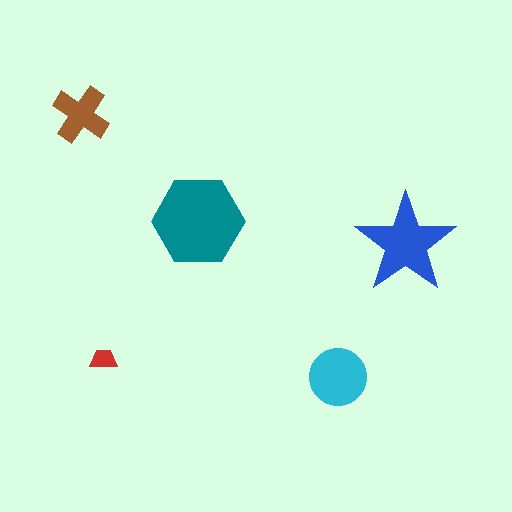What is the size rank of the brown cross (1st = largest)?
4th.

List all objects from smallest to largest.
The red trapezoid, the brown cross, the cyan circle, the blue star, the teal hexagon.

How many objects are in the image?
There are 5 objects in the image.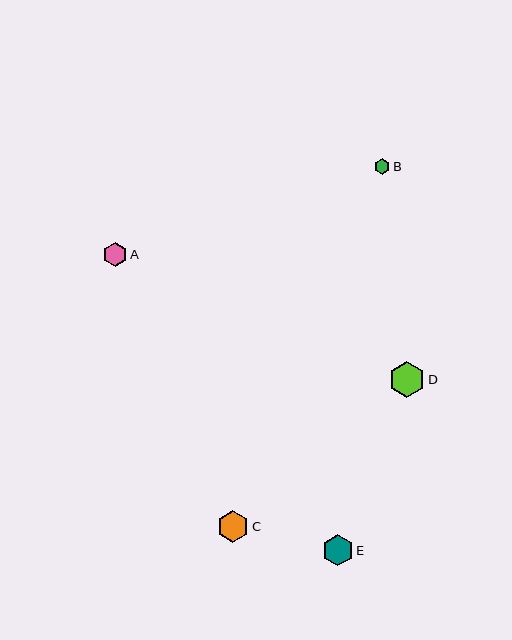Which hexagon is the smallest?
Hexagon B is the smallest with a size of approximately 15 pixels.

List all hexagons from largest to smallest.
From largest to smallest: D, C, E, A, B.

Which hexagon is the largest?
Hexagon D is the largest with a size of approximately 36 pixels.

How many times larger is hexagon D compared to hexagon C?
Hexagon D is approximately 1.1 times the size of hexagon C.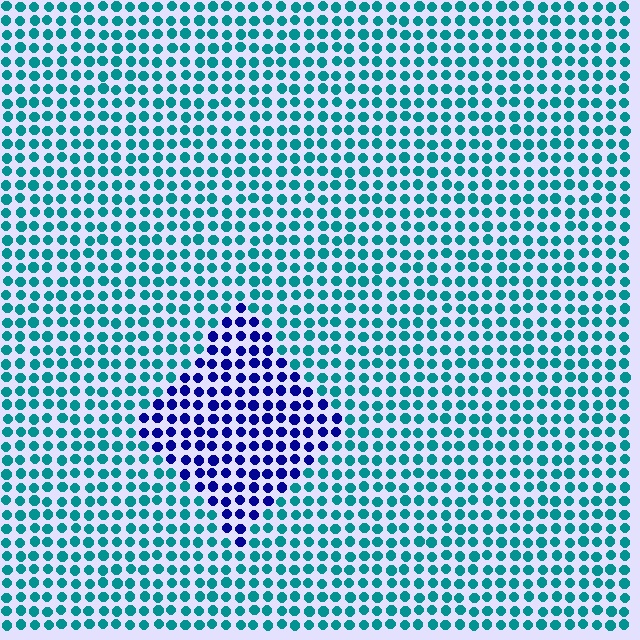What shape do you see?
I see a diamond.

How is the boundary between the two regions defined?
The boundary is defined purely by a slight shift in hue (about 60 degrees). Spacing, size, and orientation are identical on both sides.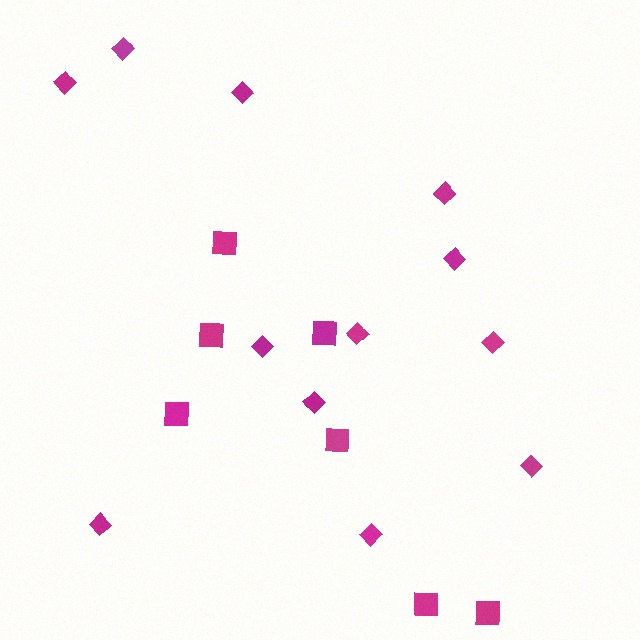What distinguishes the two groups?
There are 2 groups: one group of diamonds (12) and one group of squares (7).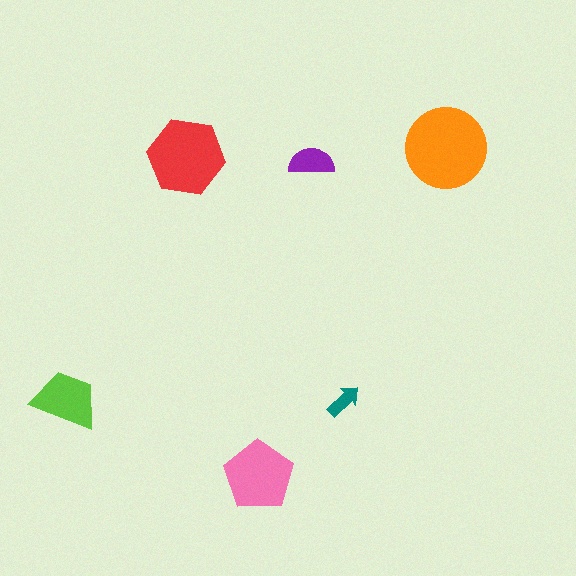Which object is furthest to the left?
The lime trapezoid is leftmost.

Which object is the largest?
The orange circle.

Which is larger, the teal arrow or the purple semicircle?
The purple semicircle.